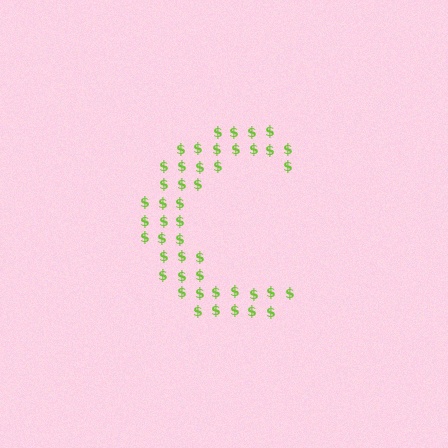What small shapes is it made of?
It is made of small dollar signs.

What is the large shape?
The large shape is the letter C.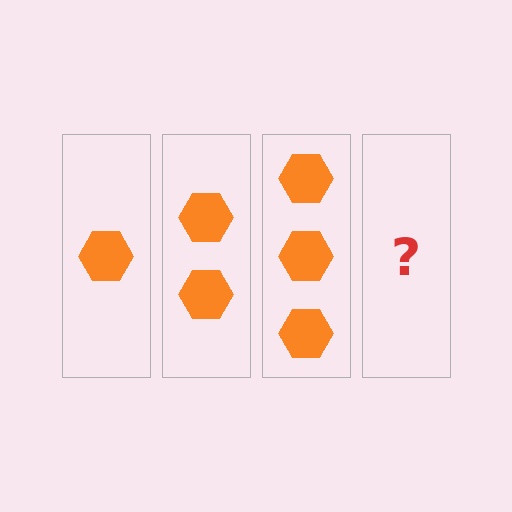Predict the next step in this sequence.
The next step is 4 hexagons.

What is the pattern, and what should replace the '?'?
The pattern is that each step adds one more hexagon. The '?' should be 4 hexagons.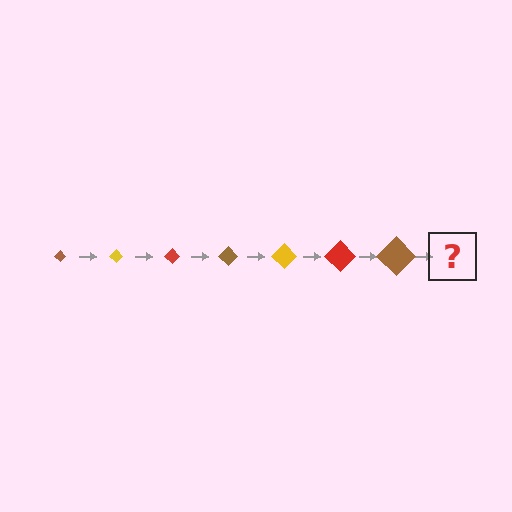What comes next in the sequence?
The next element should be a yellow diamond, larger than the previous one.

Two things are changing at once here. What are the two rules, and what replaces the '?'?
The two rules are that the diamond grows larger each step and the color cycles through brown, yellow, and red. The '?' should be a yellow diamond, larger than the previous one.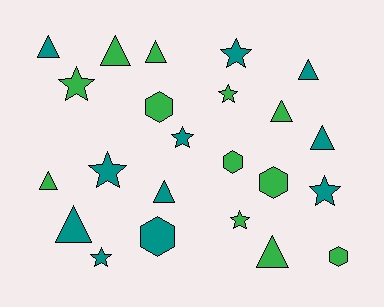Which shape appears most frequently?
Triangle, with 10 objects.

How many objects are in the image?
There are 23 objects.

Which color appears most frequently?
Green, with 12 objects.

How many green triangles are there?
There are 5 green triangles.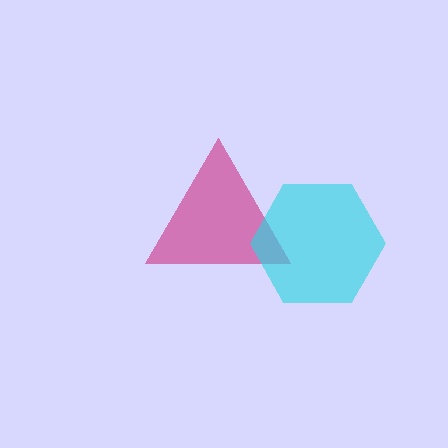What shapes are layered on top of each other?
The layered shapes are: a magenta triangle, a cyan hexagon.